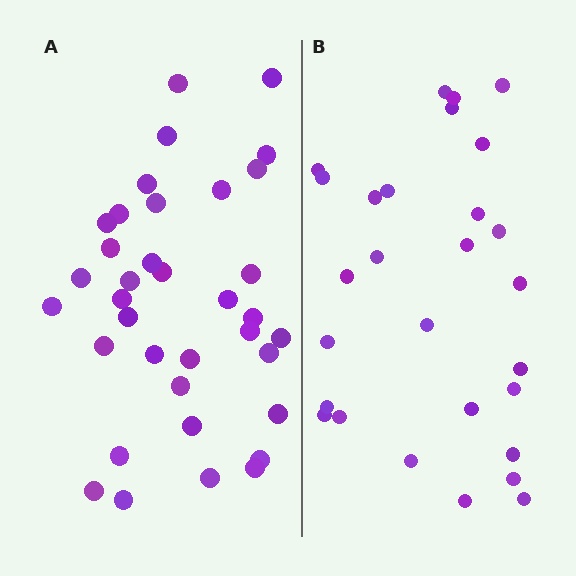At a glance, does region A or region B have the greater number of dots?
Region A (the left region) has more dots.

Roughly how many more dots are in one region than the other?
Region A has roughly 8 or so more dots than region B.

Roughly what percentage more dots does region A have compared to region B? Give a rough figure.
About 30% more.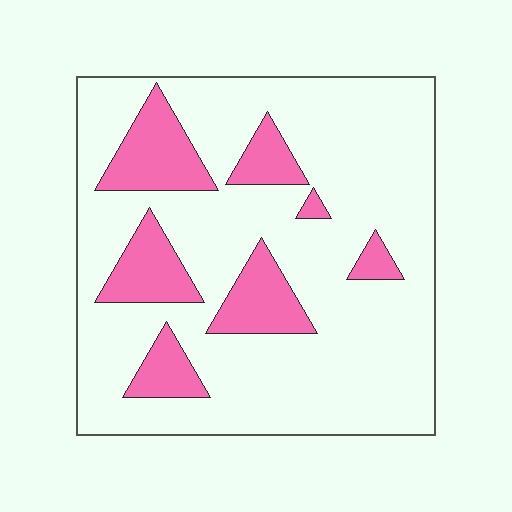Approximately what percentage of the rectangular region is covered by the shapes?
Approximately 20%.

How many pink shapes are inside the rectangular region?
7.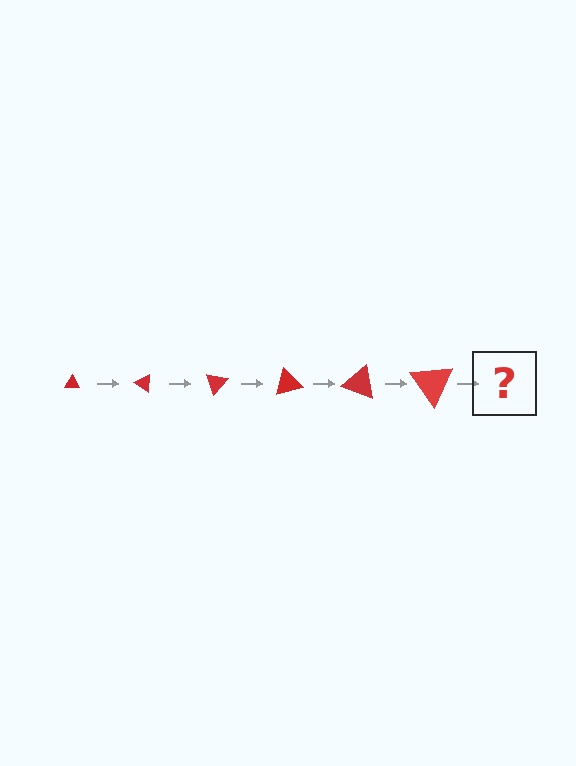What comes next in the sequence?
The next element should be a triangle, larger than the previous one and rotated 210 degrees from the start.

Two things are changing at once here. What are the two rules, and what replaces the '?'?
The two rules are that the triangle grows larger each step and it rotates 35 degrees each step. The '?' should be a triangle, larger than the previous one and rotated 210 degrees from the start.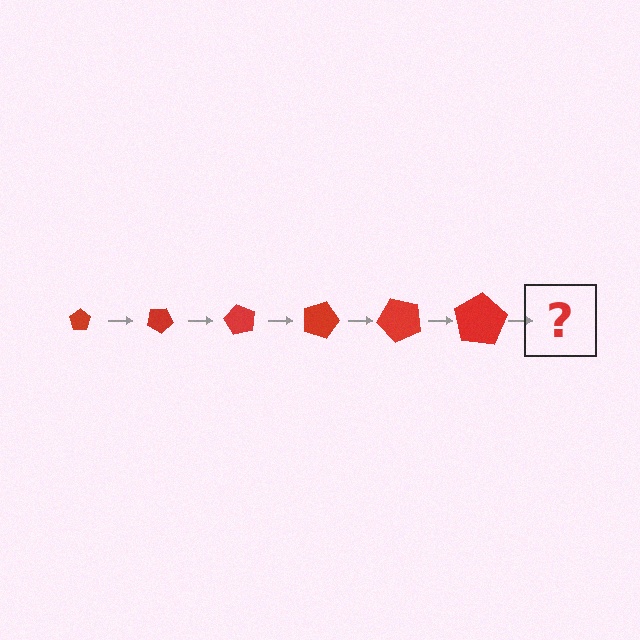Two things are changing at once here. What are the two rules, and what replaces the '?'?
The two rules are that the pentagon grows larger each step and it rotates 30 degrees each step. The '?' should be a pentagon, larger than the previous one and rotated 180 degrees from the start.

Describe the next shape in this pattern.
It should be a pentagon, larger than the previous one and rotated 180 degrees from the start.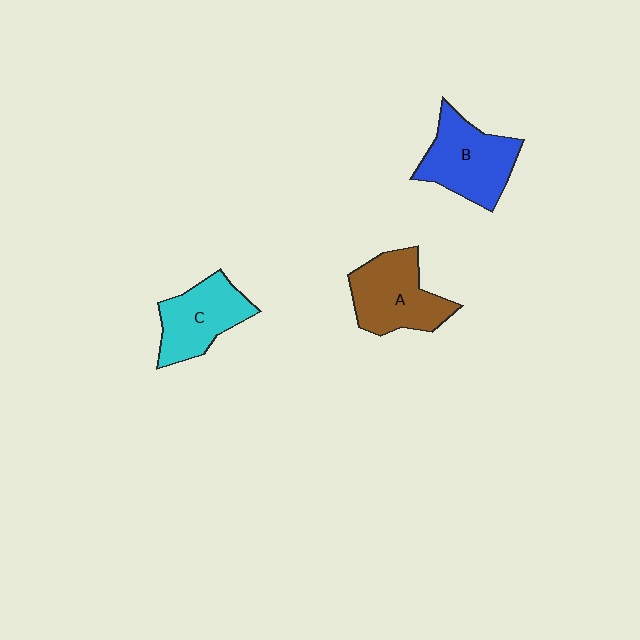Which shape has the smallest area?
Shape C (cyan).